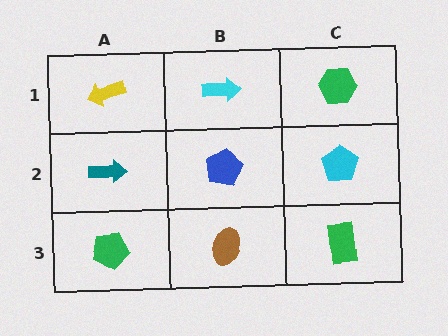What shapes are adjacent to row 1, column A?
A teal arrow (row 2, column A), a cyan arrow (row 1, column B).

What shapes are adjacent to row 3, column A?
A teal arrow (row 2, column A), a brown ellipse (row 3, column B).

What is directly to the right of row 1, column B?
A green hexagon.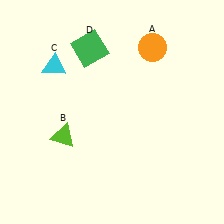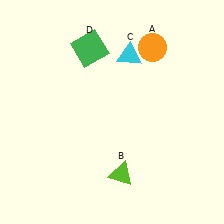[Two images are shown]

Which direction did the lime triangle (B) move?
The lime triangle (B) moved right.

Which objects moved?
The objects that moved are: the lime triangle (B), the cyan triangle (C).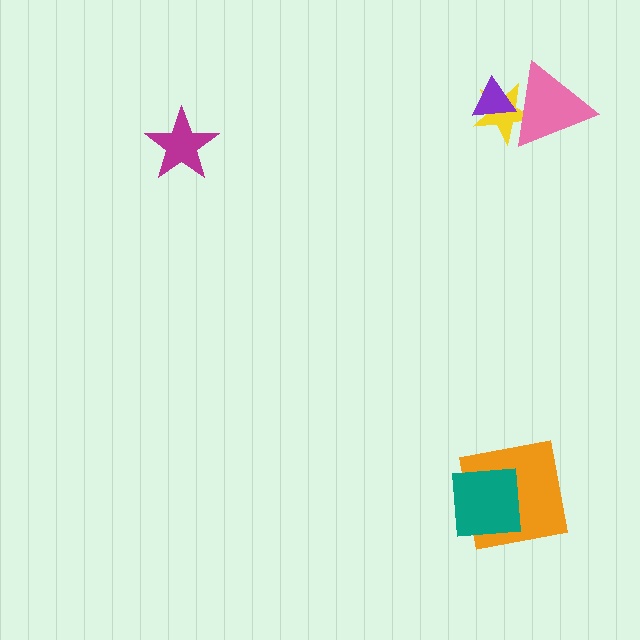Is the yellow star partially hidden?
Yes, it is partially covered by another shape.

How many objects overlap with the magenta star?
0 objects overlap with the magenta star.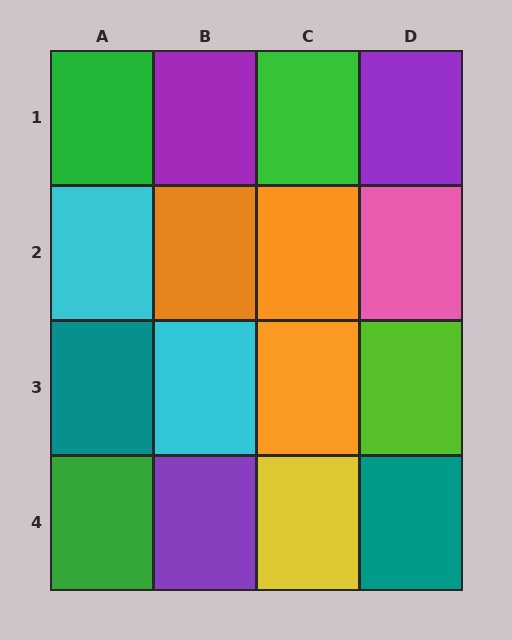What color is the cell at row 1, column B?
Purple.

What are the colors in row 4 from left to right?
Green, purple, yellow, teal.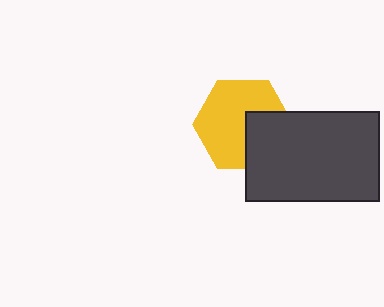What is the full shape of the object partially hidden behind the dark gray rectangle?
The partially hidden object is a yellow hexagon.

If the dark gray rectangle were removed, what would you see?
You would see the complete yellow hexagon.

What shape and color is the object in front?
The object in front is a dark gray rectangle.